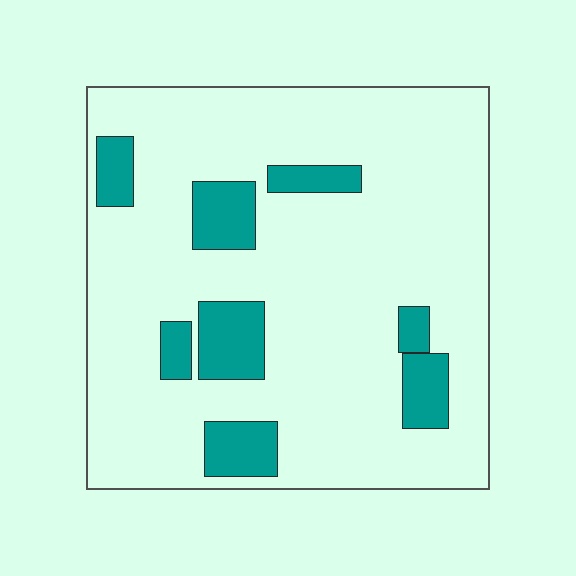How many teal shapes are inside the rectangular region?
8.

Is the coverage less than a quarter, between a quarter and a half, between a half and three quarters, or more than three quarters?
Less than a quarter.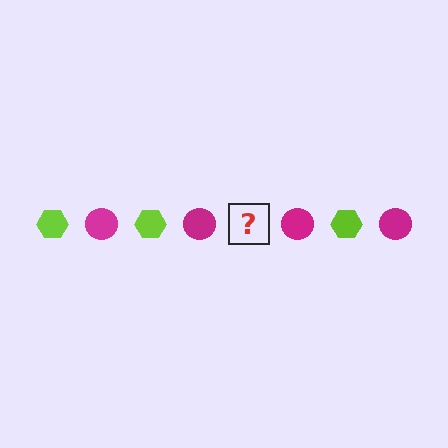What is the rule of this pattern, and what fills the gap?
The rule is that the pattern alternates between lime hexagon and magenta circle. The gap should be filled with a lime hexagon.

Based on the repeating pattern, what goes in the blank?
The blank should be a lime hexagon.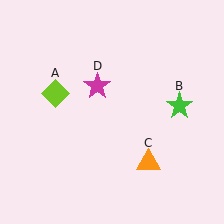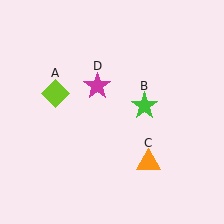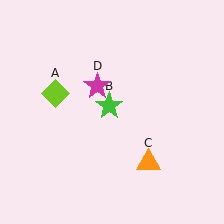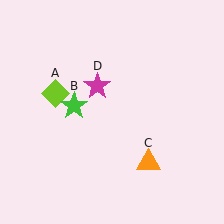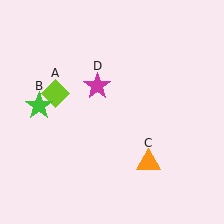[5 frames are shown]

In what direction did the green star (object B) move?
The green star (object B) moved left.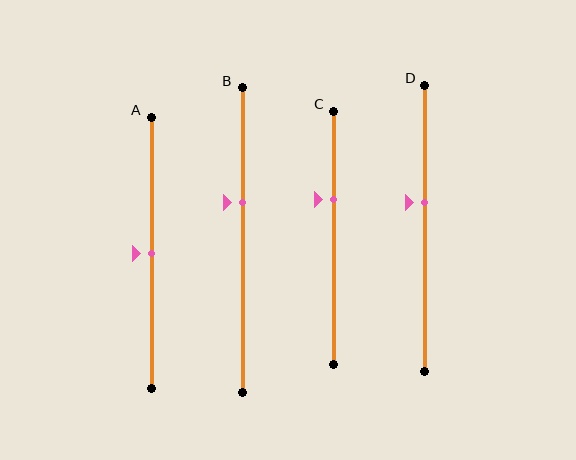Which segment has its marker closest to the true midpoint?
Segment A has its marker closest to the true midpoint.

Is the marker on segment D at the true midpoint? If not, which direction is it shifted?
No, the marker on segment D is shifted upward by about 9% of the segment length.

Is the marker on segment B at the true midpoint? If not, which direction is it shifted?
No, the marker on segment B is shifted upward by about 12% of the segment length.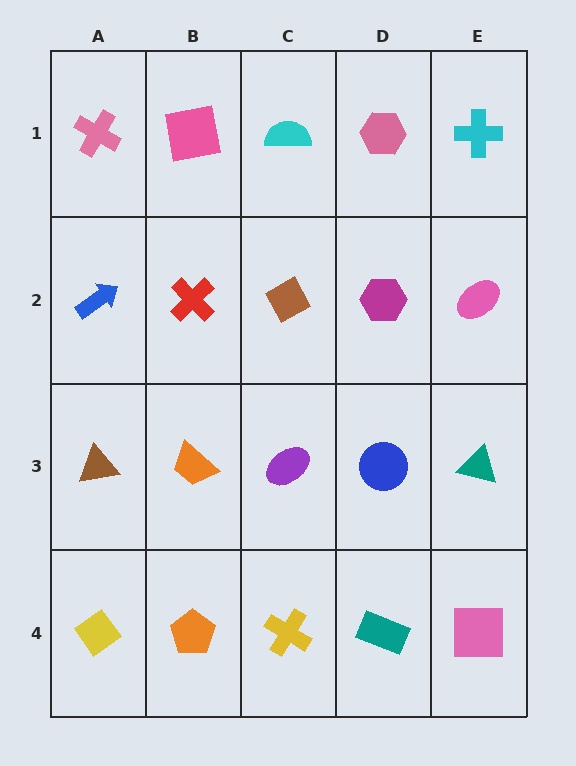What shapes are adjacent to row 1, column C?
A brown diamond (row 2, column C), a pink square (row 1, column B), a pink hexagon (row 1, column D).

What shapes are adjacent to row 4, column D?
A blue circle (row 3, column D), a yellow cross (row 4, column C), a pink square (row 4, column E).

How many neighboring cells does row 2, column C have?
4.